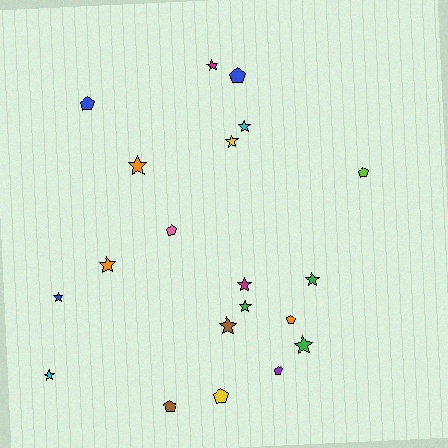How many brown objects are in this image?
There are 2 brown objects.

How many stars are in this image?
There are 12 stars.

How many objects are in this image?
There are 20 objects.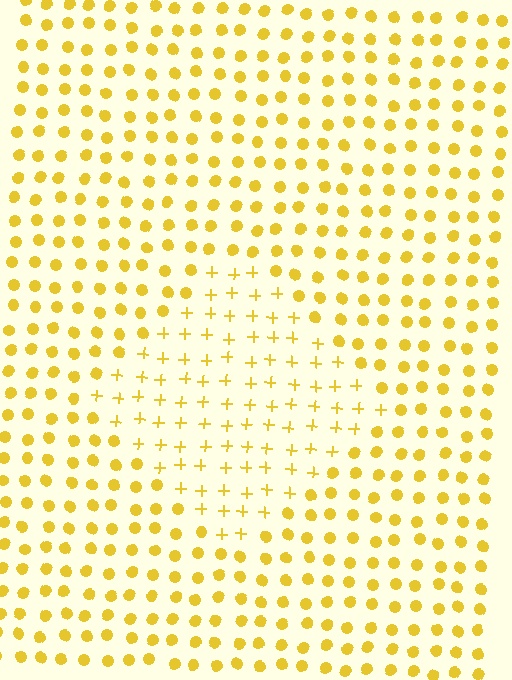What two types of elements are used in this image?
The image uses plus signs inside the diamond region and circles outside it.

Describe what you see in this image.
The image is filled with small yellow elements arranged in a uniform grid. A diamond-shaped region contains plus signs, while the surrounding area contains circles. The boundary is defined purely by the change in element shape.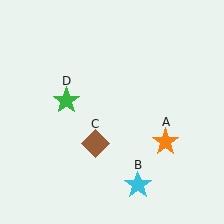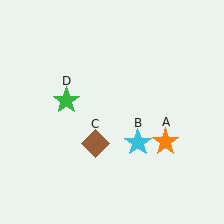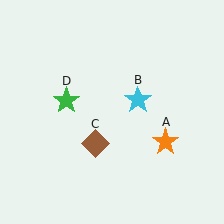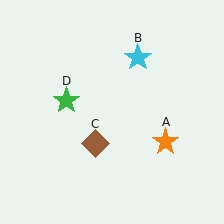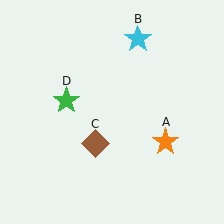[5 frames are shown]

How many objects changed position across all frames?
1 object changed position: cyan star (object B).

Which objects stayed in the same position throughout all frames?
Orange star (object A) and brown diamond (object C) and green star (object D) remained stationary.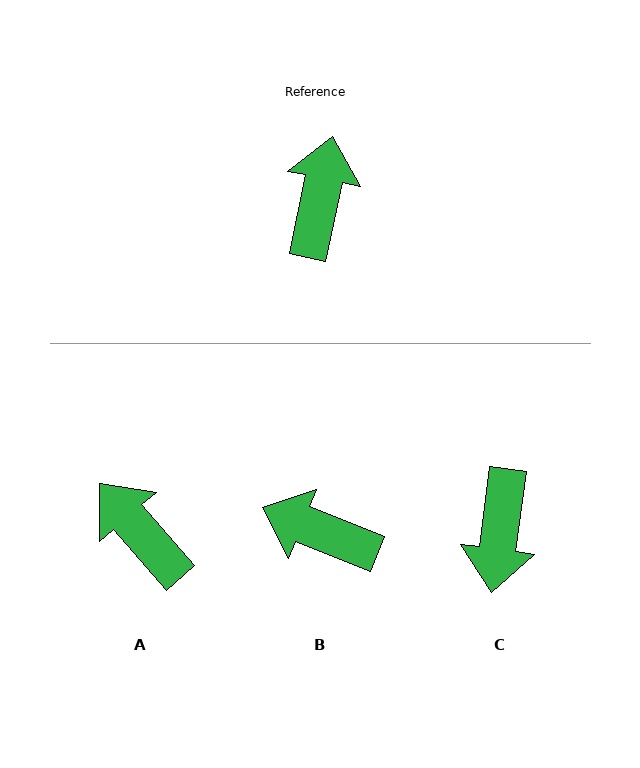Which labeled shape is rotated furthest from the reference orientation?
C, about 176 degrees away.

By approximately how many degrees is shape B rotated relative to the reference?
Approximately 80 degrees counter-clockwise.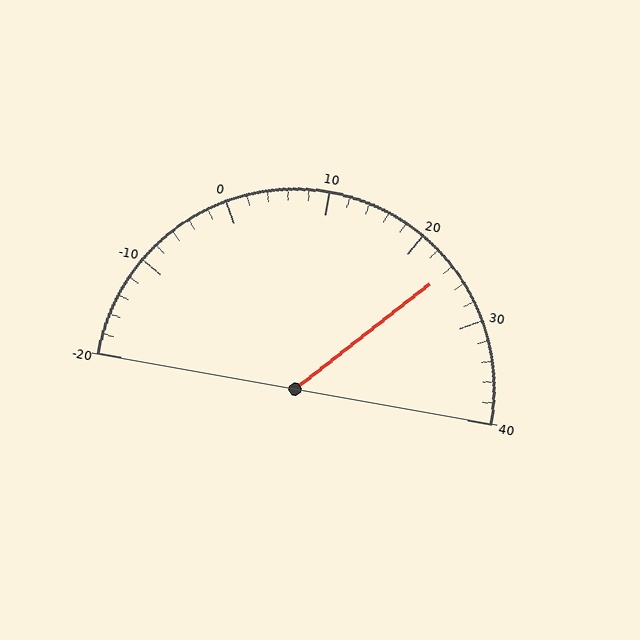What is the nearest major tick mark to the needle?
The nearest major tick mark is 20.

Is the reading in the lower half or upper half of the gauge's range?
The reading is in the upper half of the range (-20 to 40).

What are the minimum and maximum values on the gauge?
The gauge ranges from -20 to 40.